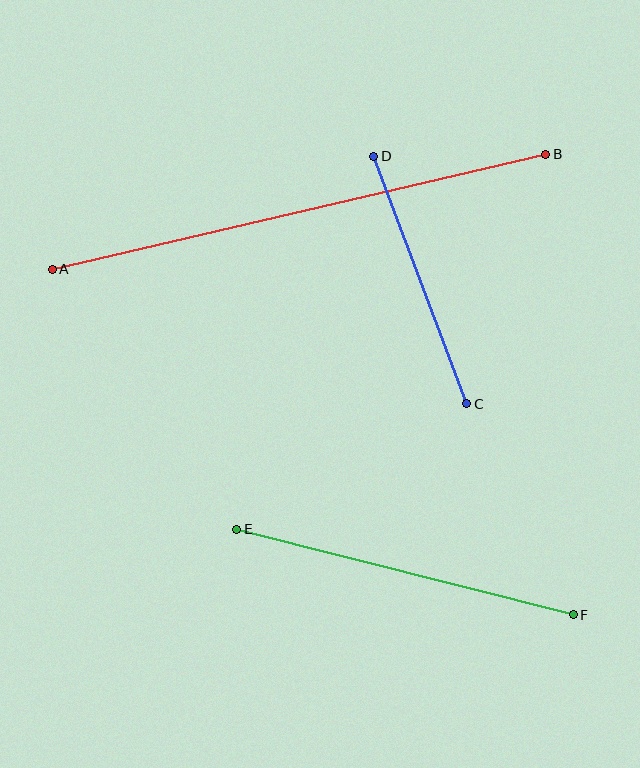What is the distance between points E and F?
The distance is approximately 347 pixels.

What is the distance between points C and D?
The distance is approximately 265 pixels.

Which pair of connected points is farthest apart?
Points A and B are farthest apart.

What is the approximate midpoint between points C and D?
The midpoint is at approximately (420, 280) pixels.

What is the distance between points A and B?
The distance is approximately 507 pixels.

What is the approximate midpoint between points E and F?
The midpoint is at approximately (405, 572) pixels.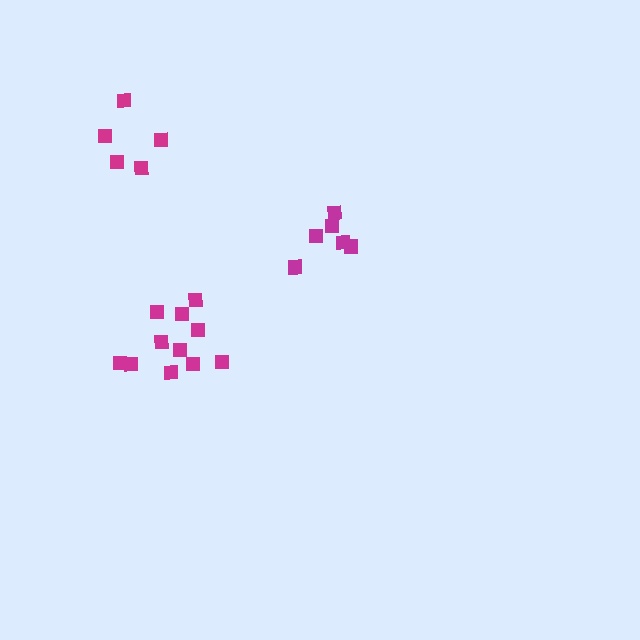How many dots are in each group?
Group 1: 5 dots, Group 2: 6 dots, Group 3: 11 dots (22 total).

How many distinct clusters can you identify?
There are 3 distinct clusters.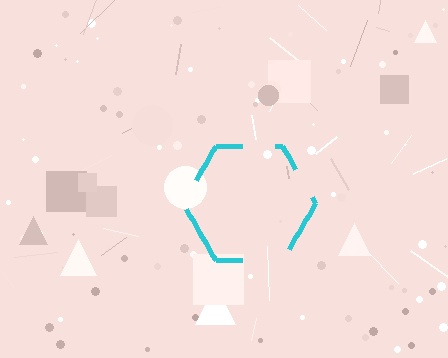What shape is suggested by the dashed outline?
The dashed outline suggests a hexagon.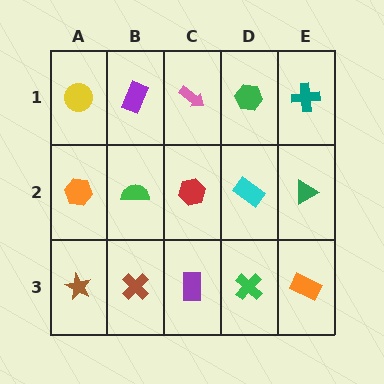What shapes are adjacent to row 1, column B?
A green semicircle (row 2, column B), a yellow circle (row 1, column A), a pink arrow (row 1, column C).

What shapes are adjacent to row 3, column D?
A cyan rectangle (row 2, column D), a purple rectangle (row 3, column C), an orange rectangle (row 3, column E).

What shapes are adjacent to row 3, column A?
An orange hexagon (row 2, column A), a brown cross (row 3, column B).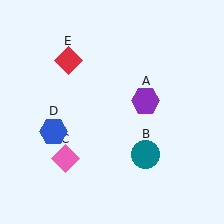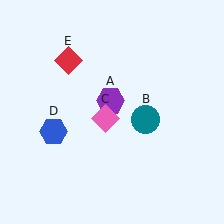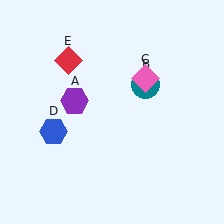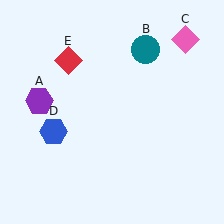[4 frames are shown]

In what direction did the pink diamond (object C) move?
The pink diamond (object C) moved up and to the right.